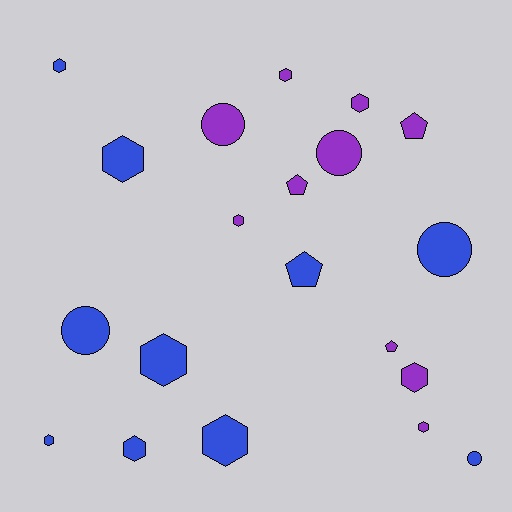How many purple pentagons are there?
There are 3 purple pentagons.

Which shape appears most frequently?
Hexagon, with 11 objects.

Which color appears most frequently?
Blue, with 10 objects.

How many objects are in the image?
There are 20 objects.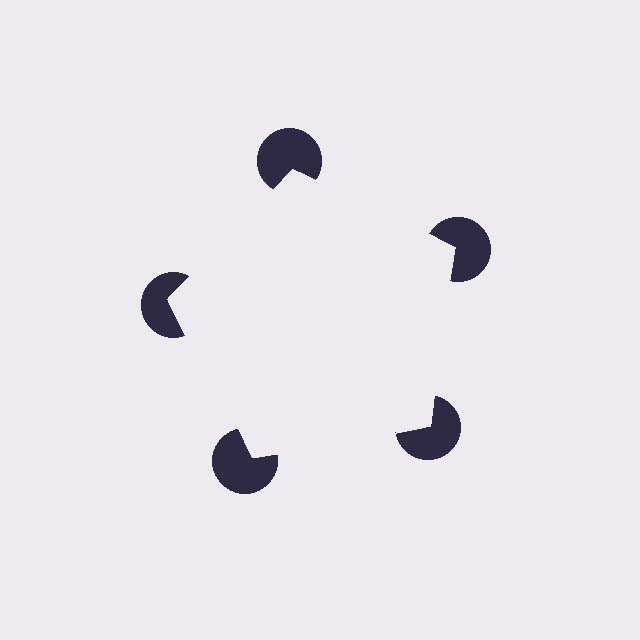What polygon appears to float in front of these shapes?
An illusory pentagon — its edges are inferred from the aligned wedge cuts in the pac-man discs, not physically drawn.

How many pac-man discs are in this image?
There are 5 — one at each vertex of the illusory pentagon.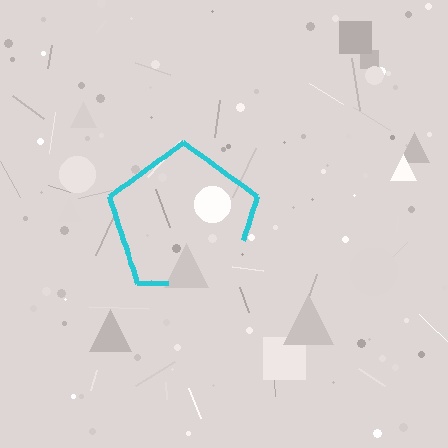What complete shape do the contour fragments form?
The contour fragments form a pentagon.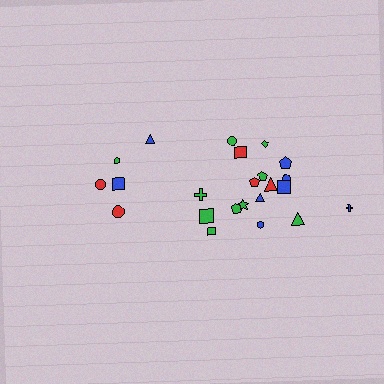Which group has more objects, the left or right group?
The right group.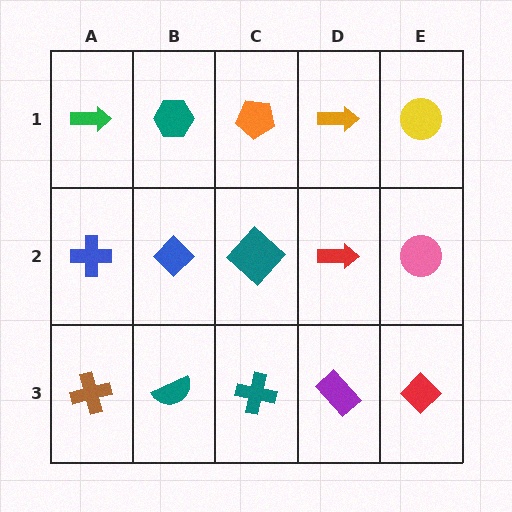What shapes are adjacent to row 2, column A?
A green arrow (row 1, column A), a brown cross (row 3, column A), a blue diamond (row 2, column B).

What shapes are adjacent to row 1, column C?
A teal diamond (row 2, column C), a teal hexagon (row 1, column B), an orange arrow (row 1, column D).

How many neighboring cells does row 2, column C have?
4.